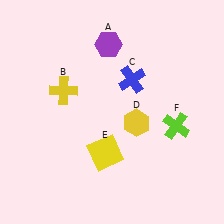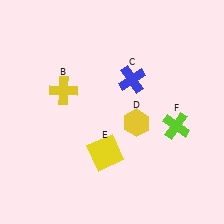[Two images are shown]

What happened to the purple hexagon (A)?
The purple hexagon (A) was removed in Image 2. It was in the top-left area of Image 1.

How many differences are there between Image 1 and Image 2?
There is 1 difference between the two images.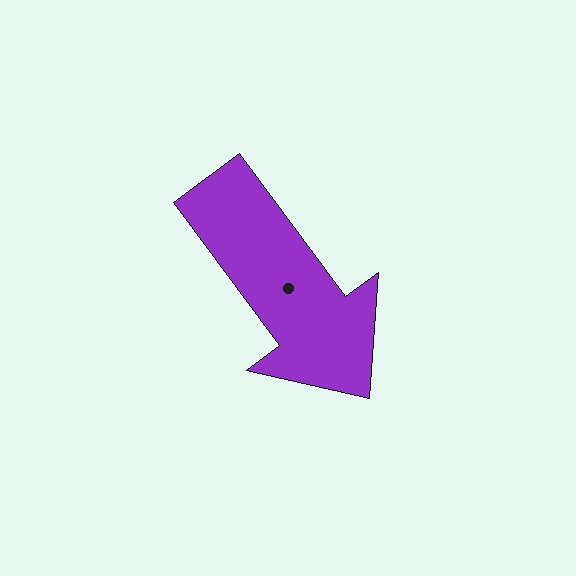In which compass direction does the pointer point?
Southeast.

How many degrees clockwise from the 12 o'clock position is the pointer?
Approximately 143 degrees.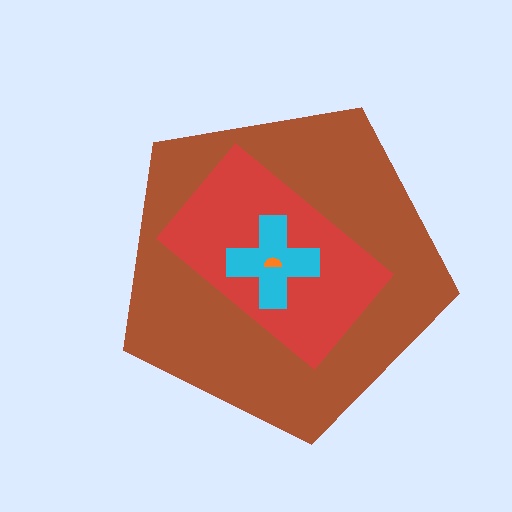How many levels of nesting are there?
4.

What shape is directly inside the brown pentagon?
The red rectangle.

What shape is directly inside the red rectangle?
The cyan cross.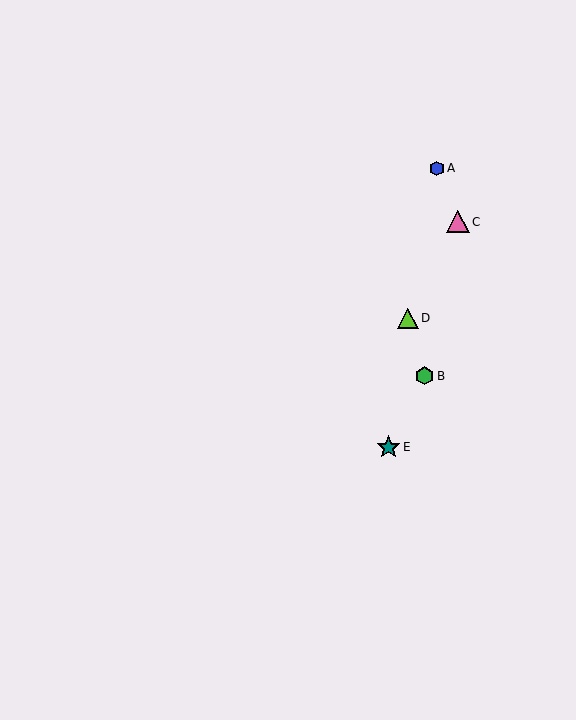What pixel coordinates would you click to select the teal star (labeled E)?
Click at (389, 447) to select the teal star E.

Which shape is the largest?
The teal star (labeled E) is the largest.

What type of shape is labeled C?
Shape C is a pink triangle.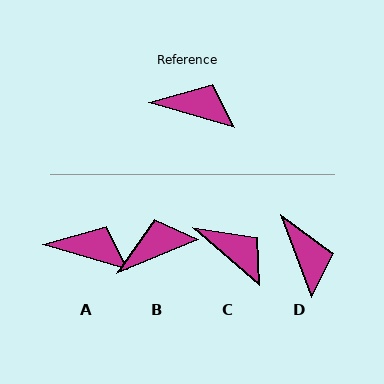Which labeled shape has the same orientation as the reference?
A.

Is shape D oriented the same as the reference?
No, it is off by about 52 degrees.